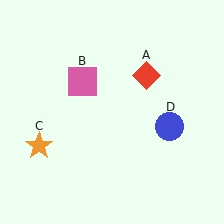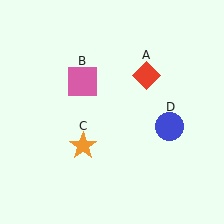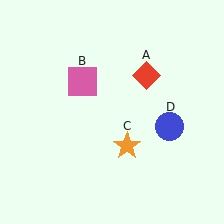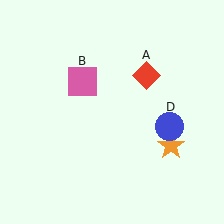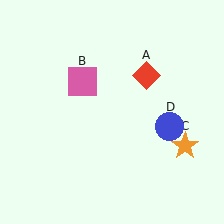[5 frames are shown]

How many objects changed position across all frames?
1 object changed position: orange star (object C).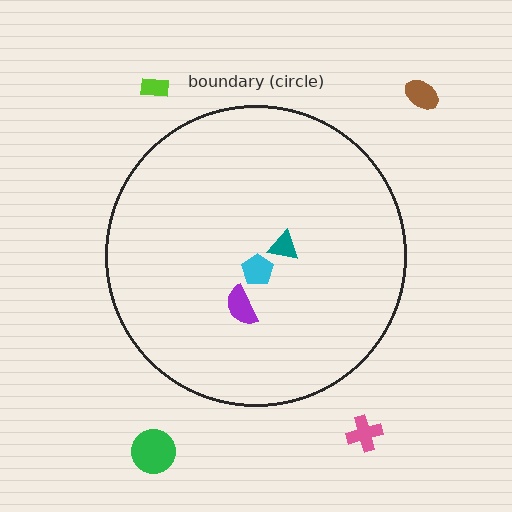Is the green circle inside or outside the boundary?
Outside.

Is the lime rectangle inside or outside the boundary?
Outside.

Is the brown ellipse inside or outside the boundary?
Outside.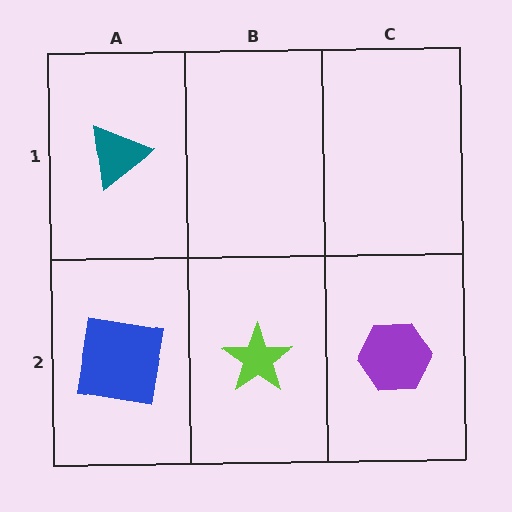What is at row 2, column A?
A blue square.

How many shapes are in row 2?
3 shapes.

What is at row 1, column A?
A teal triangle.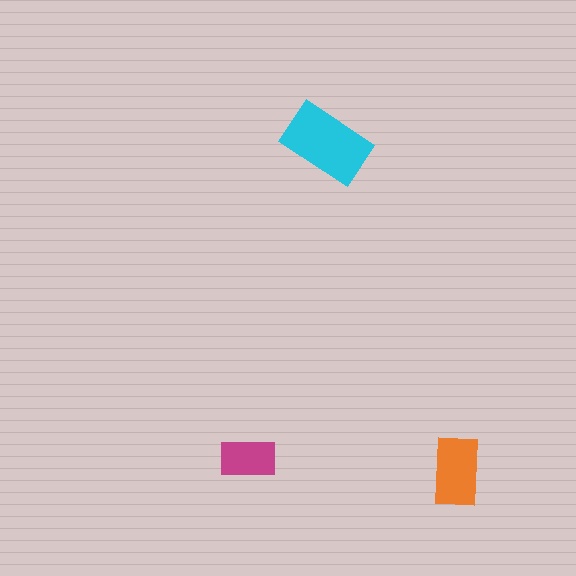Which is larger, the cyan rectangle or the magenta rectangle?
The cyan one.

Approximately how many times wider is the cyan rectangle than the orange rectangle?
About 1.5 times wider.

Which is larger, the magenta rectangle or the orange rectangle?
The orange one.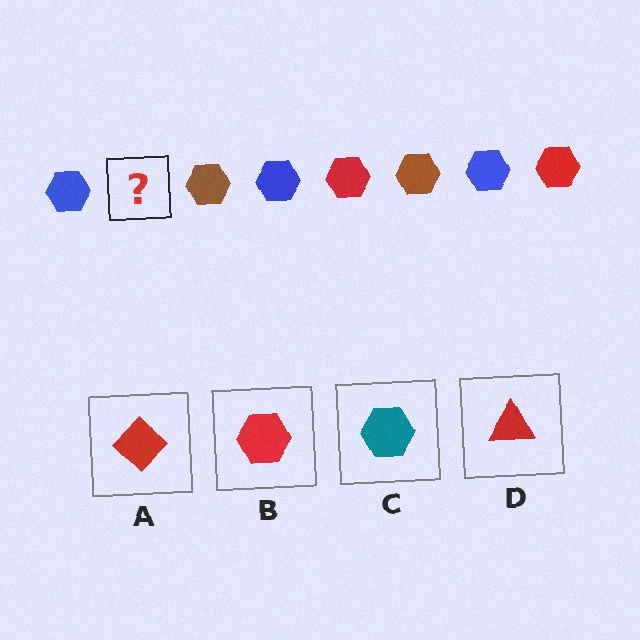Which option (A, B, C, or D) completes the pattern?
B.